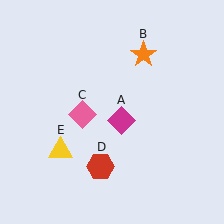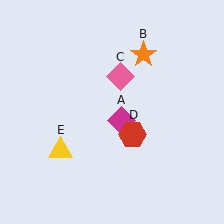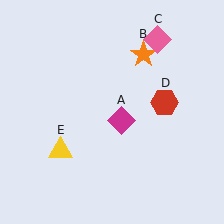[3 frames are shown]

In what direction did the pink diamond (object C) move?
The pink diamond (object C) moved up and to the right.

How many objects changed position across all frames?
2 objects changed position: pink diamond (object C), red hexagon (object D).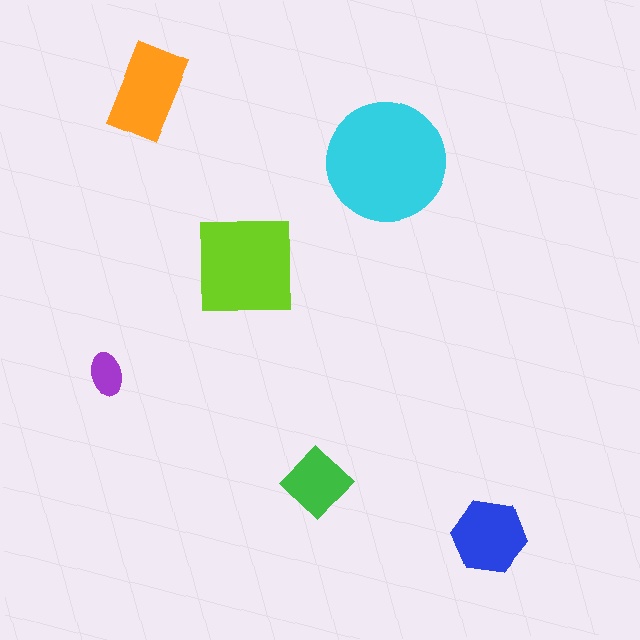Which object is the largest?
The cyan circle.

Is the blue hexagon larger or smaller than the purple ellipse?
Larger.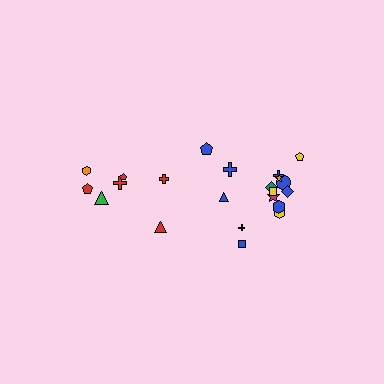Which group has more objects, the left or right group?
The right group.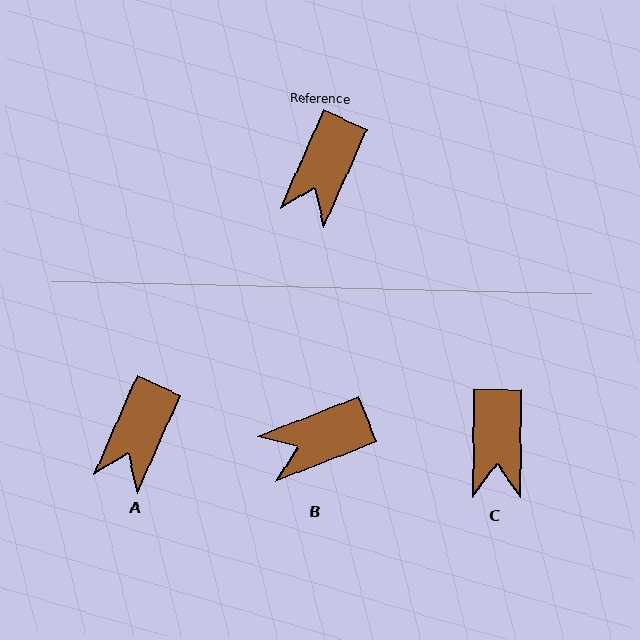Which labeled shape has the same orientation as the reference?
A.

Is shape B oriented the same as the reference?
No, it is off by about 45 degrees.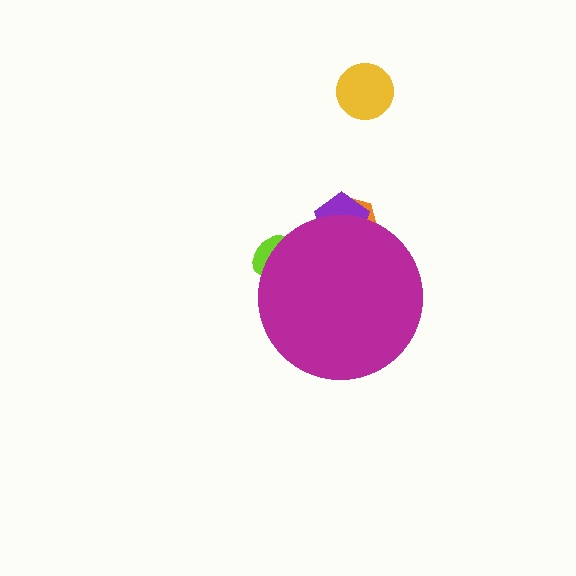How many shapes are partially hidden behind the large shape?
3 shapes are partially hidden.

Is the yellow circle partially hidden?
No, the yellow circle is fully visible.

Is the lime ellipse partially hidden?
Yes, the lime ellipse is partially hidden behind the magenta circle.